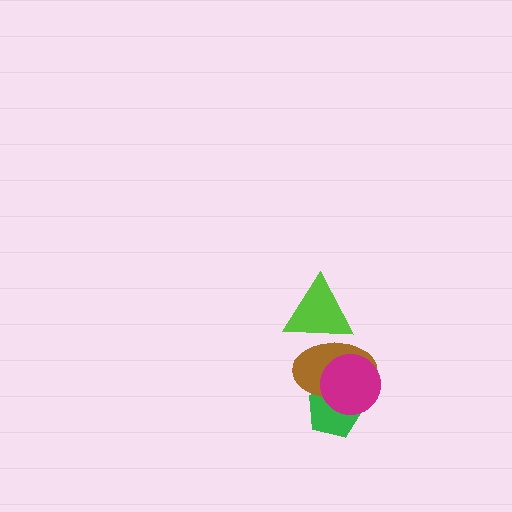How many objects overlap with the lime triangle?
1 object overlaps with the lime triangle.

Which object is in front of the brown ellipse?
The magenta circle is in front of the brown ellipse.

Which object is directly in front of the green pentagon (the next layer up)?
The brown ellipse is directly in front of the green pentagon.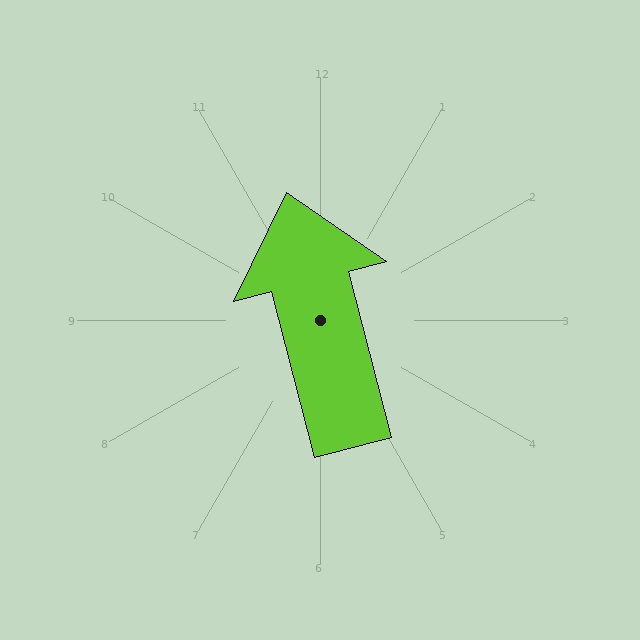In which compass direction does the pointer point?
North.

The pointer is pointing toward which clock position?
Roughly 12 o'clock.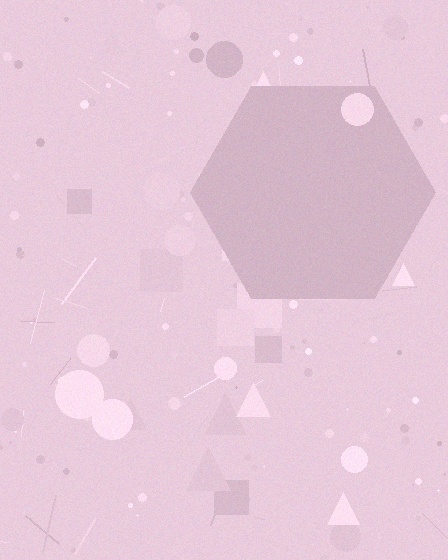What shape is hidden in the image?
A hexagon is hidden in the image.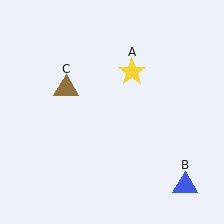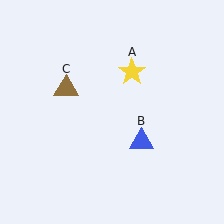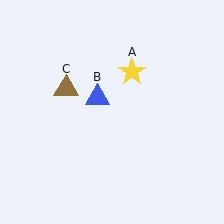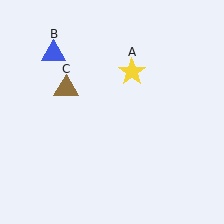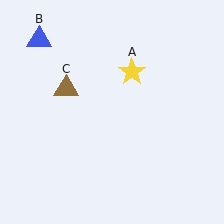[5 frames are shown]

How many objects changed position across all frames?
1 object changed position: blue triangle (object B).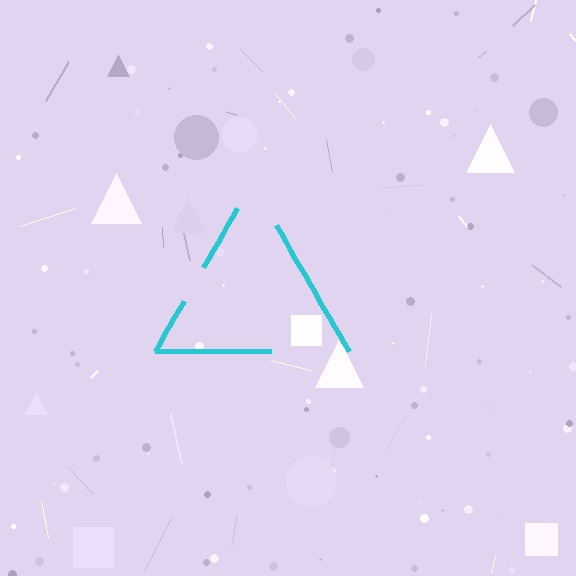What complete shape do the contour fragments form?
The contour fragments form a triangle.